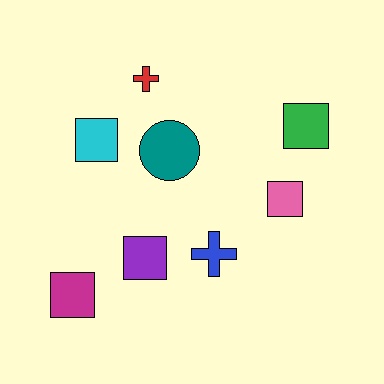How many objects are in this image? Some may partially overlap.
There are 8 objects.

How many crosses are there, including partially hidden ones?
There are 2 crosses.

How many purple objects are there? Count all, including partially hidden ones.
There is 1 purple object.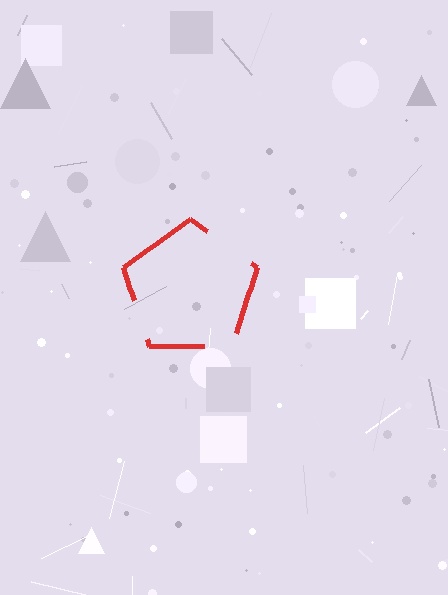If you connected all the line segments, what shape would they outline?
They would outline a pentagon.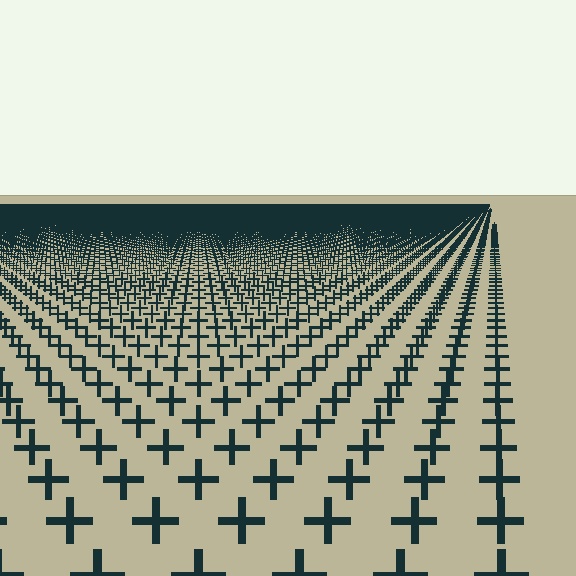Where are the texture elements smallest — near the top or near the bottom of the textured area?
Near the top.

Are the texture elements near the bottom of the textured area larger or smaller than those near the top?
Larger. Near the bottom, elements are closer to the viewer and appear at a bigger on-screen size.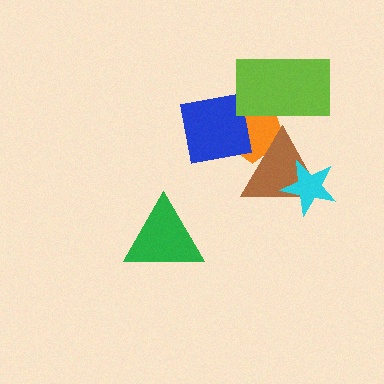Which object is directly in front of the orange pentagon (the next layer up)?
The brown triangle is directly in front of the orange pentagon.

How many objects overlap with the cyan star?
1 object overlaps with the cyan star.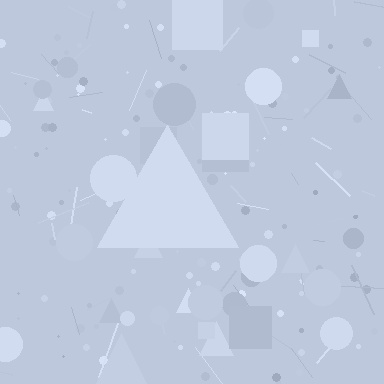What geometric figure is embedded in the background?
A triangle is embedded in the background.